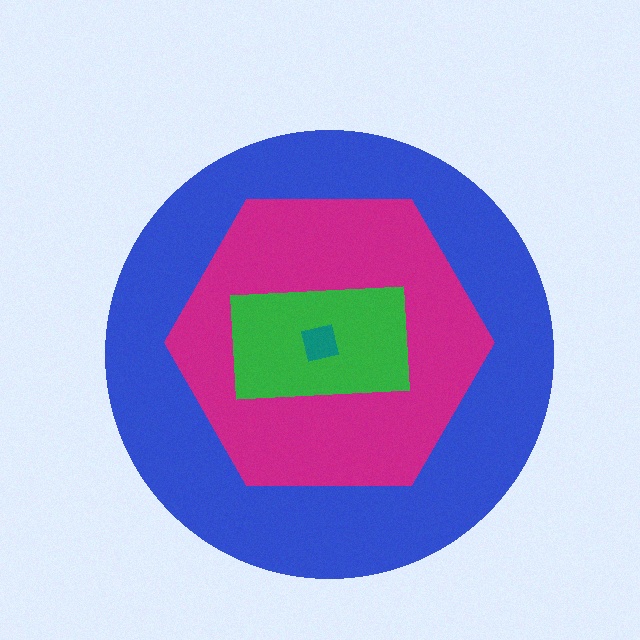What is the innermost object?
The teal square.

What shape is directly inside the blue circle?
The magenta hexagon.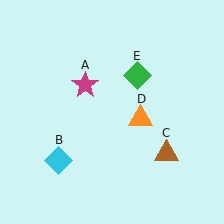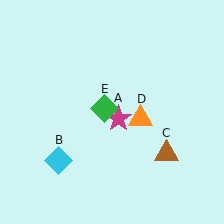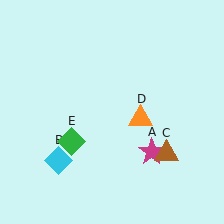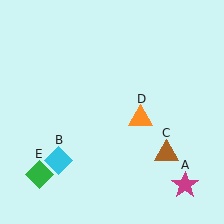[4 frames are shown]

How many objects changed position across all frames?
2 objects changed position: magenta star (object A), green diamond (object E).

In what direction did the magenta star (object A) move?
The magenta star (object A) moved down and to the right.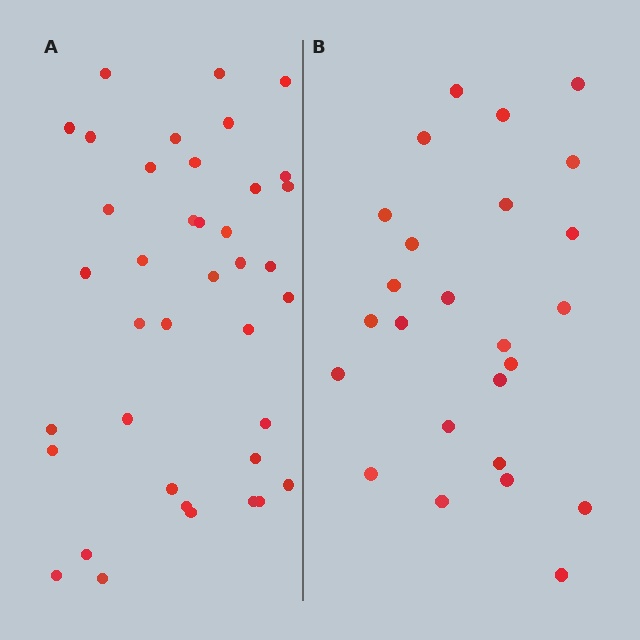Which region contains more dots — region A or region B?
Region A (the left region) has more dots.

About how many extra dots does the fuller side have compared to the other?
Region A has approximately 15 more dots than region B.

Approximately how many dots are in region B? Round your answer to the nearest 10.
About 20 dots. (The exact count is 25, which rounds to 20.)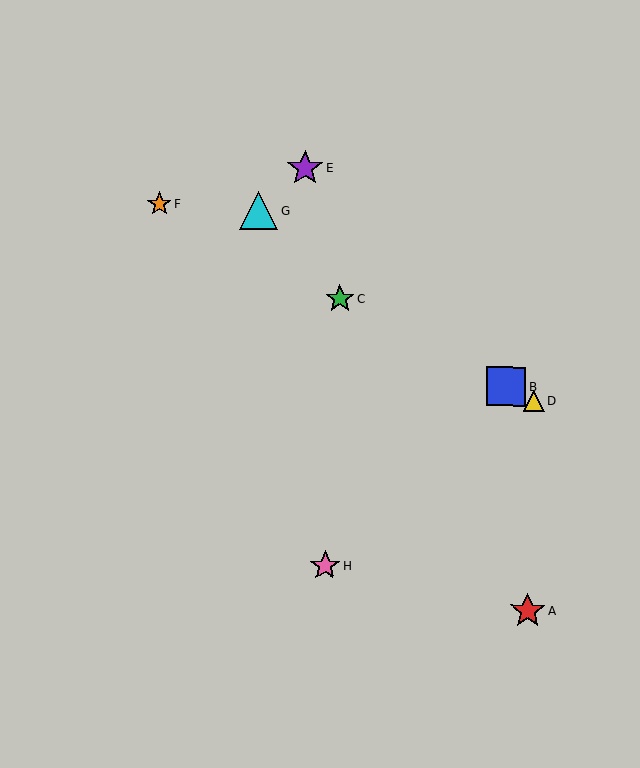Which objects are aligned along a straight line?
Objects B, C, D, F are aligned along a straight line.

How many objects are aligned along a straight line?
4 objects (B, C, D, F) are aligned along a straight line.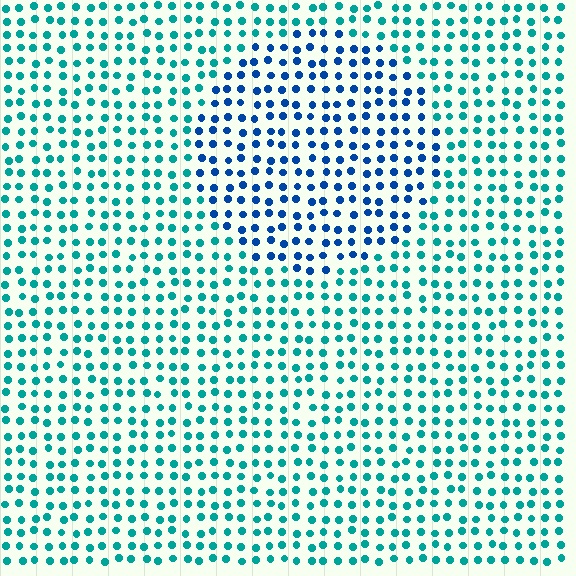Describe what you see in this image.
The image is filled with small teal elements in a uniform arrangement. A circle-shaped region is visible where the elements are tinted to a slightly different hue, forming a subtle color boundary.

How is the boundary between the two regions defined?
The boundary is defined purely by a slight shift in hue (about 39 degrees). Spacing, size, and orientation are identical on both sides.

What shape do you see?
I see a circle.